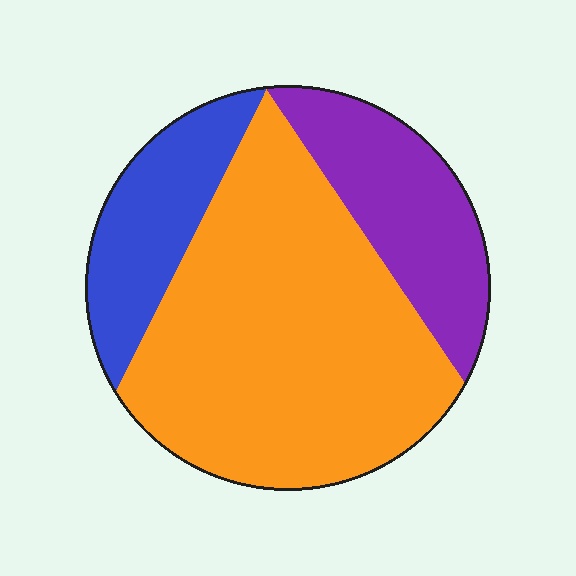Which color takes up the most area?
Orange, at roughly 60%.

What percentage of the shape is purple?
Purple covers about 20% of the shape.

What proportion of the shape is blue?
Blue covers around 20% of the shape.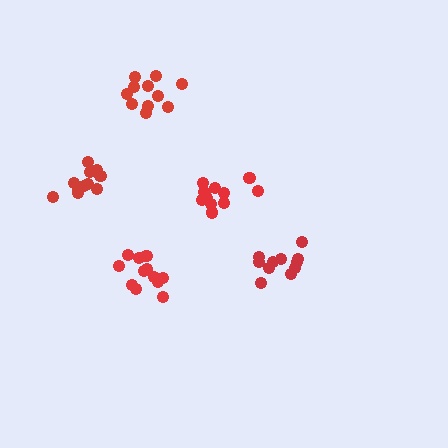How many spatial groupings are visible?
There are 5 spatial groupings.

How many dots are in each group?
Group 1: 13 dots, Group 2: 11 dots, Group 3: 11 dots, Group 4: 12 dots, Group 5: 11 dots (58 total).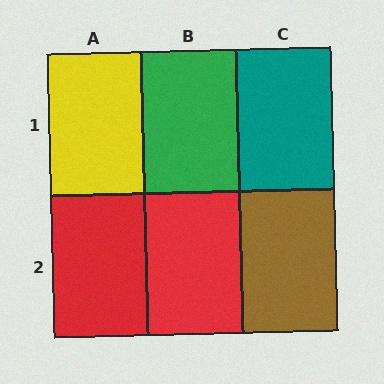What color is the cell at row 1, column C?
Teal.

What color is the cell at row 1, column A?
Yellow.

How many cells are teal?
1 cell is teal.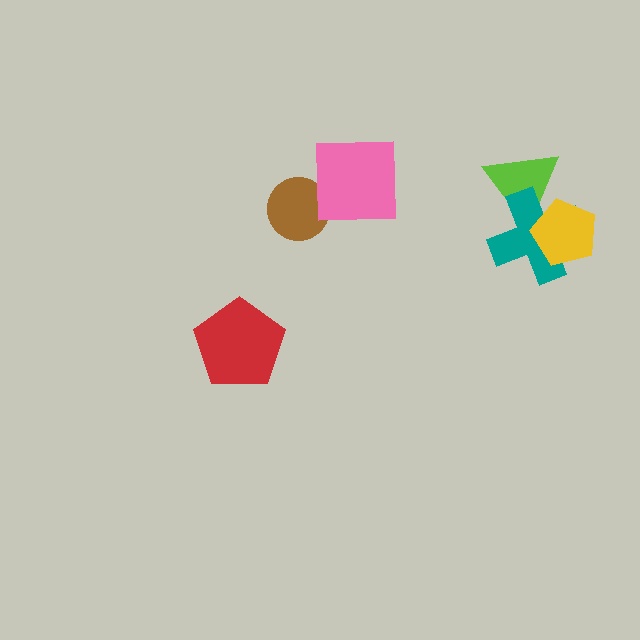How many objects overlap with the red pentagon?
0 objects overlap with the red pentagon.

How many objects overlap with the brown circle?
0 objects overlap with the brown circle.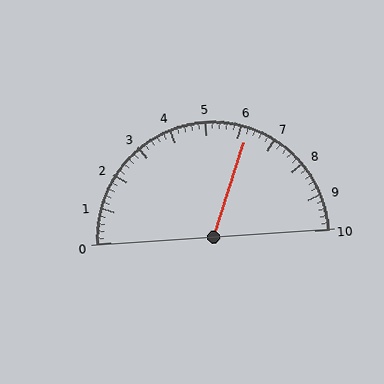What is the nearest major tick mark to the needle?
The nearest major tick mark is 6.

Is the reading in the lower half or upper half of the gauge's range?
The reading is in the upper half of the range (0 to 10).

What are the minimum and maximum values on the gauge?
The gauge ranges from 0 to 10.